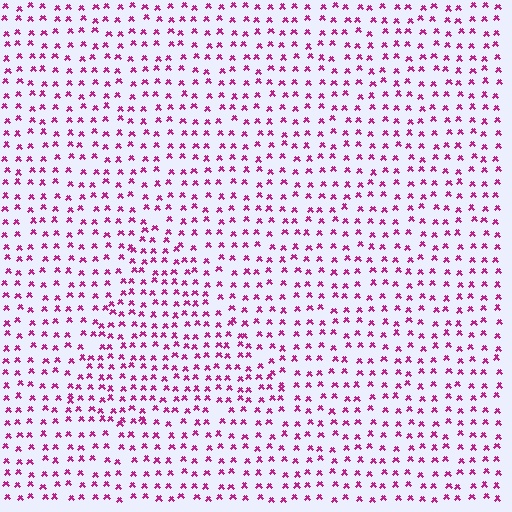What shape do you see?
I see a triangle.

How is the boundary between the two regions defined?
The boundary is defined by a change in element density (approximately 1.4x ratio). All elements are the same color, size, and shape.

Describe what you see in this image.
The image contains small magenta elements arranged at two different densities. A triangle-shaped region is visible where the elements are more densely packed than the surrounding area.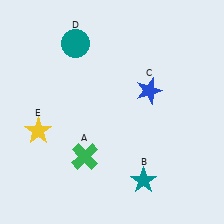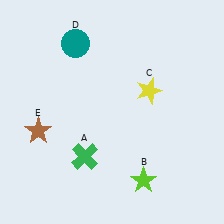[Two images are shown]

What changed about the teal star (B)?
In Image 1, B is teal. In Image 2, it changed to lime.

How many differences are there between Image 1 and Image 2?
There are 3 differences between the two images.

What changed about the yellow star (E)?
In Image 1, E is yellow. In Image 2, it changed to brown.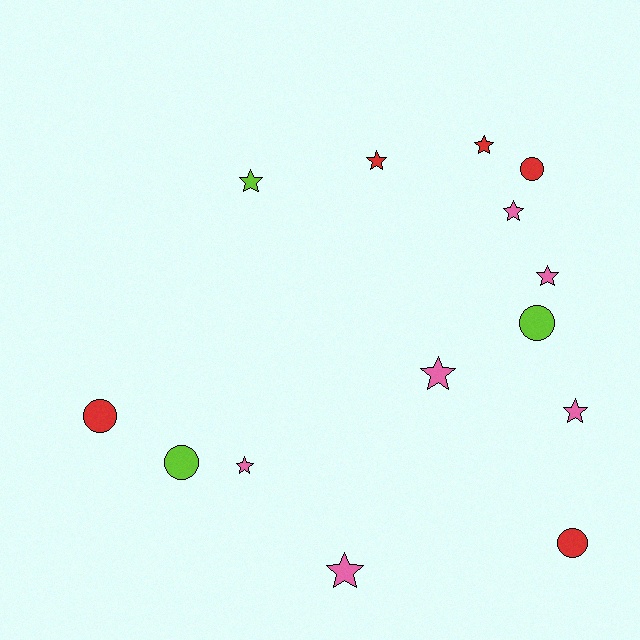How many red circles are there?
There are 3 red circles.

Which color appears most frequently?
Pink, with 6 objects.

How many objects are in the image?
There are 14 objects.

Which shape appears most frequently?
Star, with 9 objects.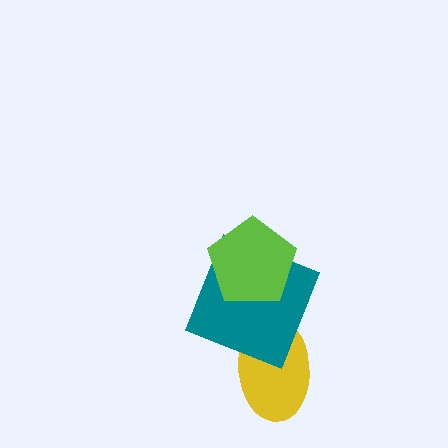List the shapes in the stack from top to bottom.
From top to bottom: the lime pentagon, the teal square, the yellow ellipse.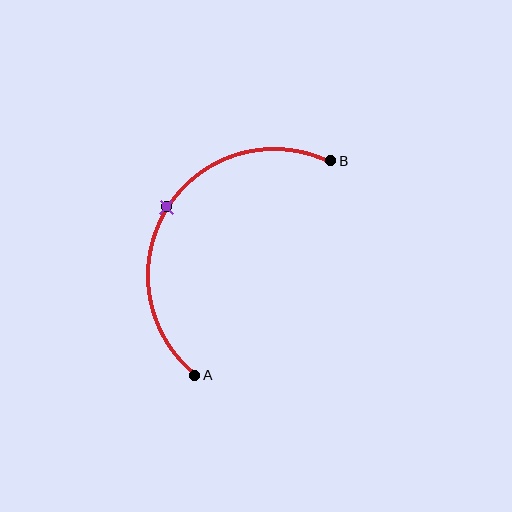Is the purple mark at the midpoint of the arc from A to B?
Yes. The purple mark lies on the arc at equal arc-length from both A and B — it is the arc midpoint.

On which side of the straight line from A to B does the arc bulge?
The arc bulges to the left of the straight line connecting A and B.